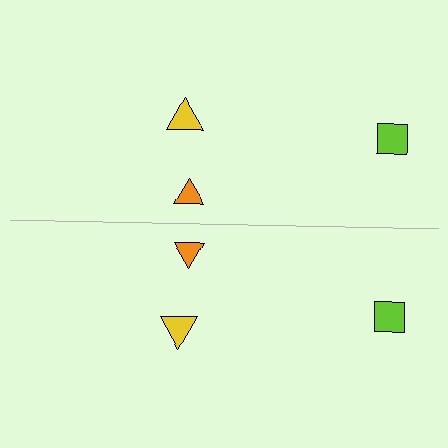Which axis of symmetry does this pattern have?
The pattern has a horizontal axis of symmetry running through the center of the image.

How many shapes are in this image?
There are 6 shapes in this image.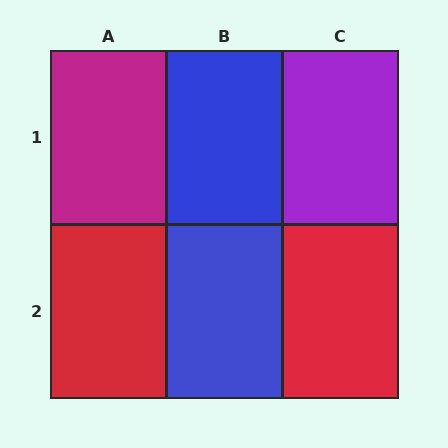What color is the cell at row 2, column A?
Red.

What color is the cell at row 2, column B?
Blue.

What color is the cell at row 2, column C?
Red.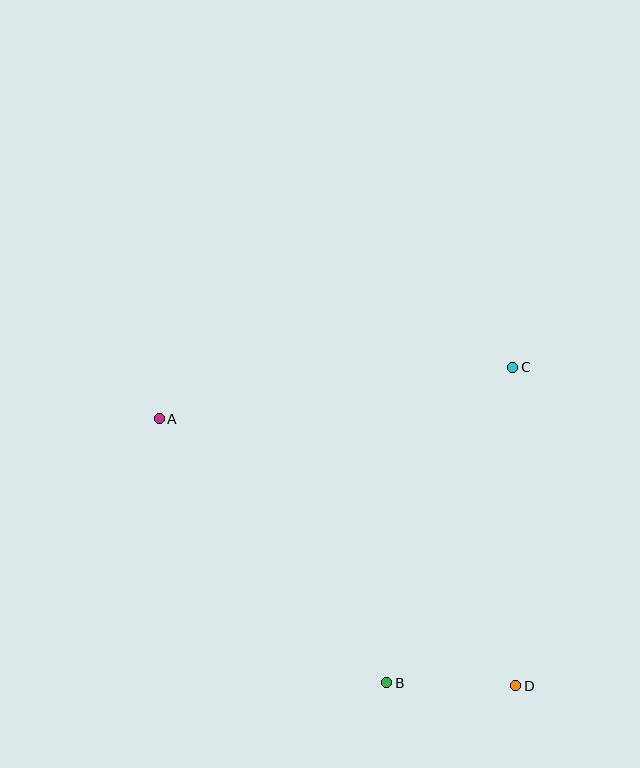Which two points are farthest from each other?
Points A and D are farthest from each other.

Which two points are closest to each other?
Points B and D are closest to each other.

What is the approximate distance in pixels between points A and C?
The distance between A and C is approximately 357 pixels.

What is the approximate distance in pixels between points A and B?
The distance between A and B is approximately 349 pixels.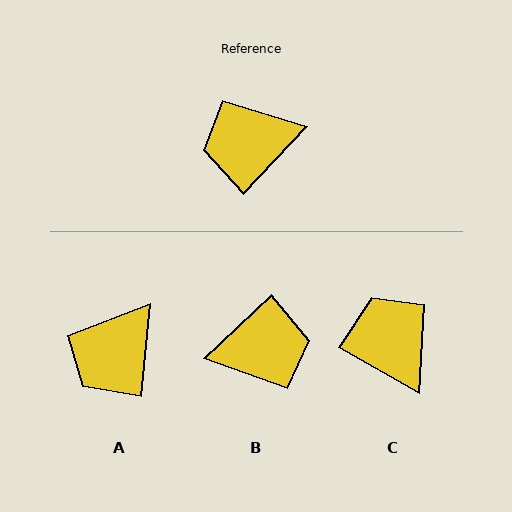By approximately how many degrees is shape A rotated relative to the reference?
Approximately 37 degrees counter-clockwise.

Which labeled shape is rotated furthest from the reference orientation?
B, about 177 degrees away.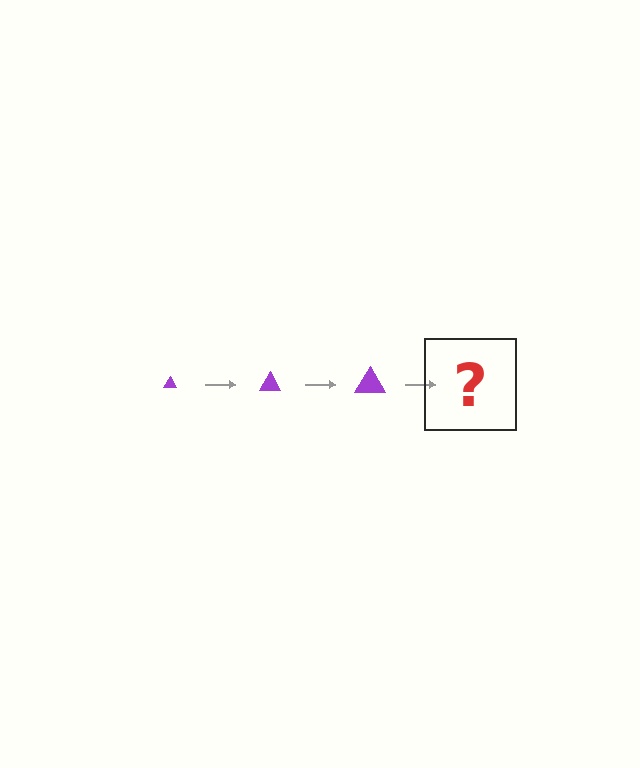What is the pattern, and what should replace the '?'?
The pattern is that the triangle gets progressively larger each step. The '?' should be a purple triangle, larger than the previous one.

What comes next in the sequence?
The next element should be a purple triangle, larger than the previous one.